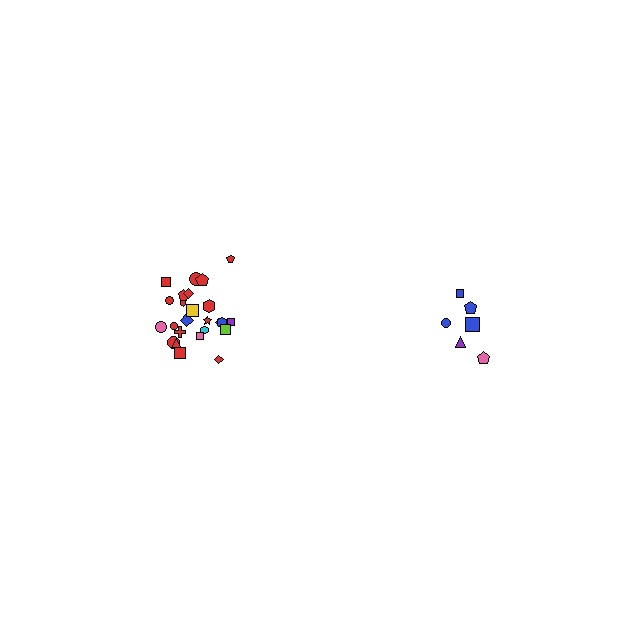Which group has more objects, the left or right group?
The left group.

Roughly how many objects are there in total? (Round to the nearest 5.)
Roughly 30 objects in total.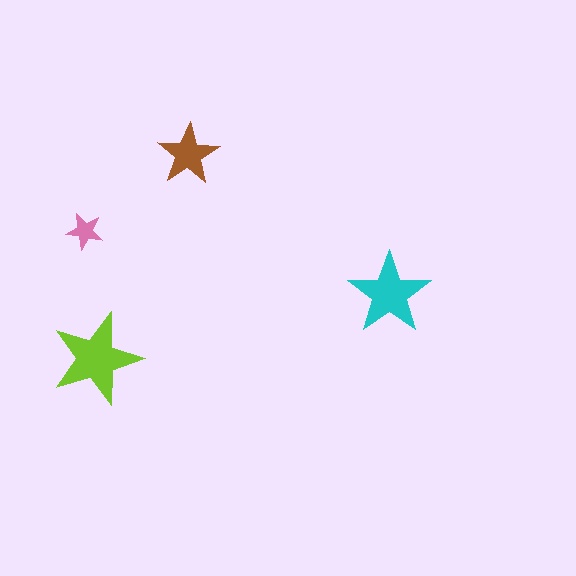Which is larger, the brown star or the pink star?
The brown one.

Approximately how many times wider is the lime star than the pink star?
About 2.5 times wider.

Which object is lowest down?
The lime star is bottommost.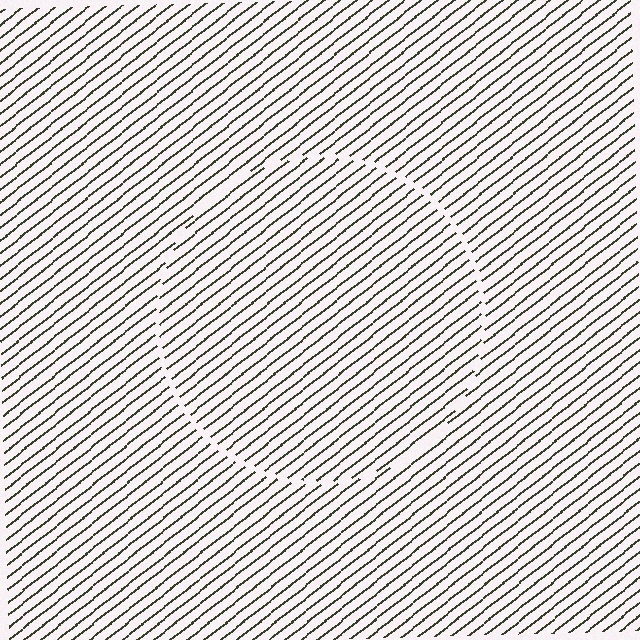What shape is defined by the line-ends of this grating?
An illusory circle. The interior of the shape contains the same grating, shifted by half a period — the contour is defined by the phase discontinuity where line-ends from the inner and outer gratings abut.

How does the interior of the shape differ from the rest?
The interior of the shape contains the same grating, shifted by half a period — the contour is defined by the phase discontinuity where line-ends from the inner and outer gratings abut.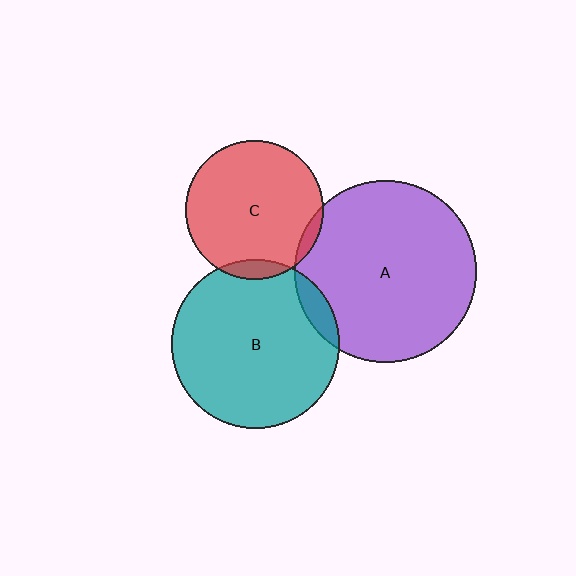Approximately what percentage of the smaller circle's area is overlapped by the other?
Approximately 5%.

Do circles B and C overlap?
Yes.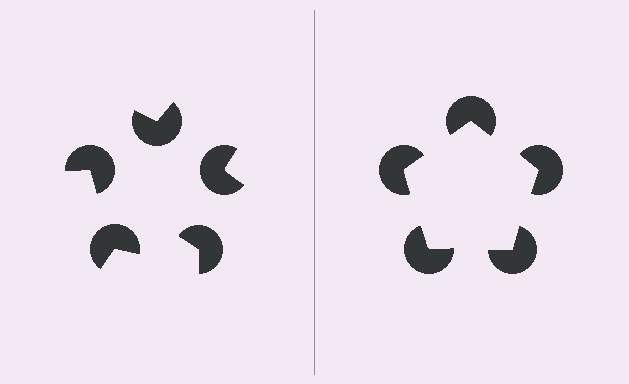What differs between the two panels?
The pac-man discs are positioned identically on both sides; only the wedge orientations differ. On the right they align to a pentagon; on the left they are misaligned.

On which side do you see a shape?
An illusory pentagon appears on the right side. On the left side the wedge cuts are rotated, so no coherent shape forms.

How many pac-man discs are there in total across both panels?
10 — 5 on each side.